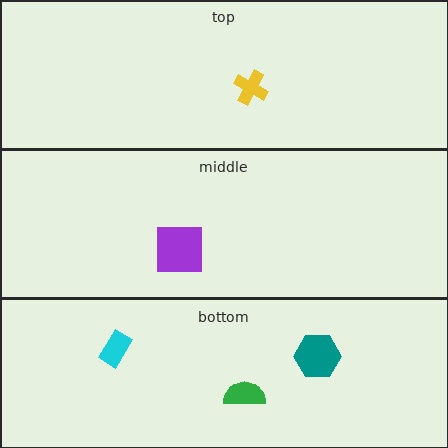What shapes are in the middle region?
The purple square.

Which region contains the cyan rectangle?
The bottom region.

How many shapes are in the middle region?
1.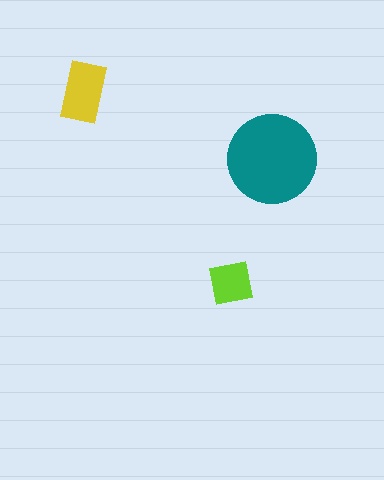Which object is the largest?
The teal circle.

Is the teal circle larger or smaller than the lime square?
Larger.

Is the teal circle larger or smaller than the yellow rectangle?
Larger.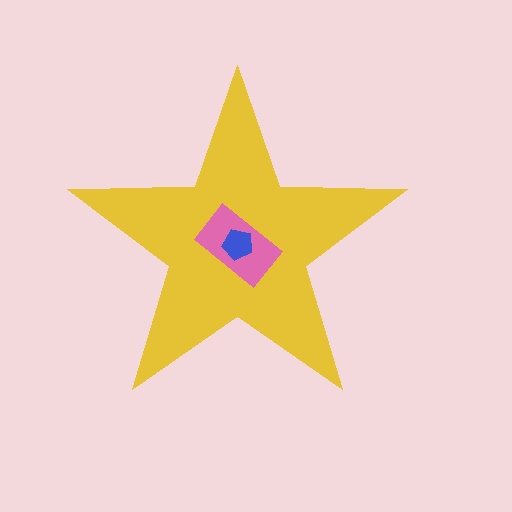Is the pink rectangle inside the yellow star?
Yes.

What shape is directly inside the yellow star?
The pink rectangle.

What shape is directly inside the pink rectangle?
The blue pentagon.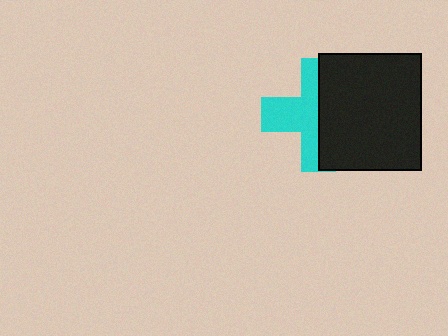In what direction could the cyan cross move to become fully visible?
The cyan cross could move left. That would shift it out from behind the black rectangle entirely.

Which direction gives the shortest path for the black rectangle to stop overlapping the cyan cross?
Moving right gives the shortest separation.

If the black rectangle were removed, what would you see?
You would see the complete cyan cross.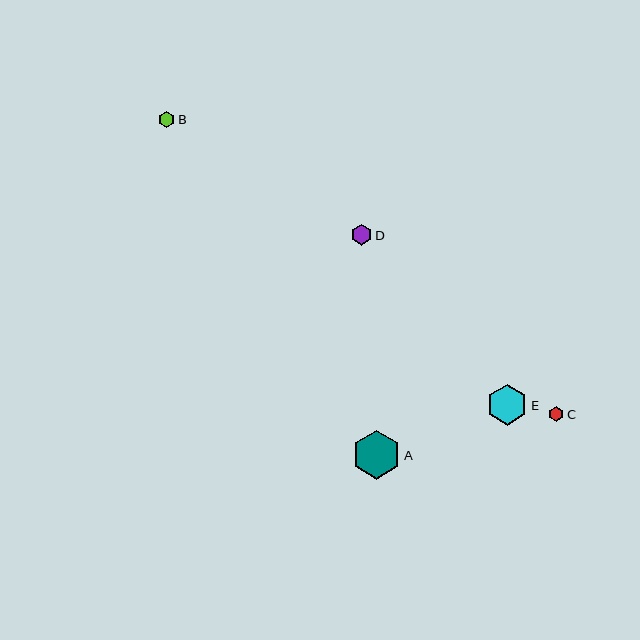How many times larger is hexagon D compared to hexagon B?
Hexagon D is approximately 1.3 times the size of hexagon B.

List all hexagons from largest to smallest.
From largest to smallest: A, E, D, B, C.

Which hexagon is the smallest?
Hexagon C is the smallest with a size of approximately 15 pixels.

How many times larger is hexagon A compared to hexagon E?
Hexagon A is approximately 1.2 times the size of hexagon E.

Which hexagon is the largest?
Hexagon A is the largest with a size of approximately 49 pixels.